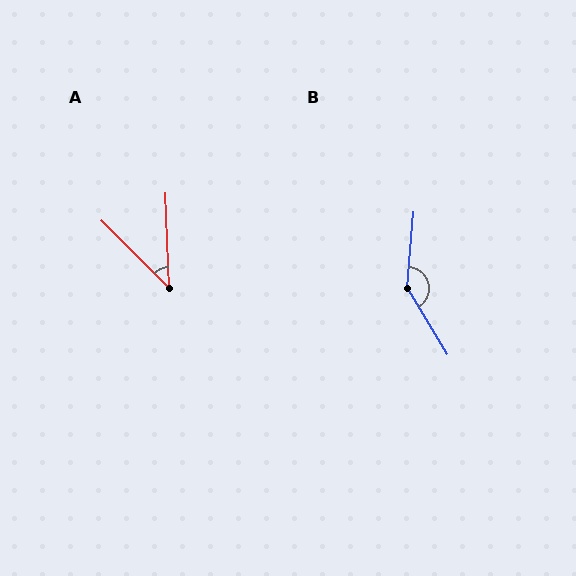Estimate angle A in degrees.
Approximately 43 degrees.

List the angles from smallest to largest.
A (43°), B (144°).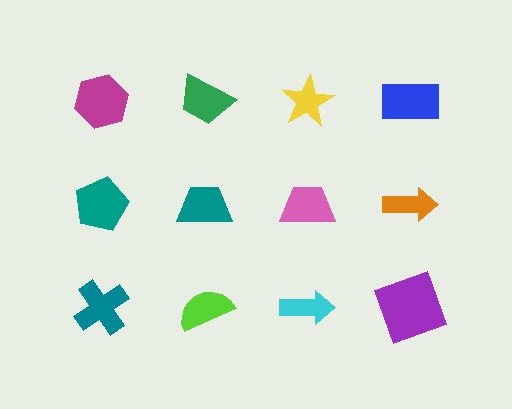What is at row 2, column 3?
A pink trapezoid.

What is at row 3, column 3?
A cyan arrow.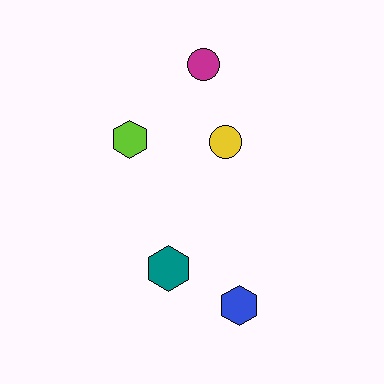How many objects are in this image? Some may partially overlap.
There are 5 objects.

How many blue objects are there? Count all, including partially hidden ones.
There is 1 blue object.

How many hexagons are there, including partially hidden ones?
There are 3 hexagons.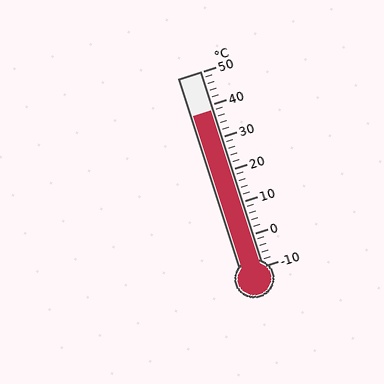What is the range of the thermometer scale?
The thermometer scale ranges from -10°C to 50°C.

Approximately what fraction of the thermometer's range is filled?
The thermometer is filled to approximately 80% of its range.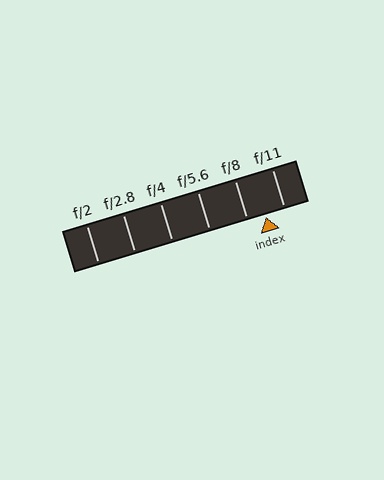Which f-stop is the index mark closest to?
The index mark is closest to f/8.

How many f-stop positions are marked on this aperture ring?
There are 6 f-stop positions marked.